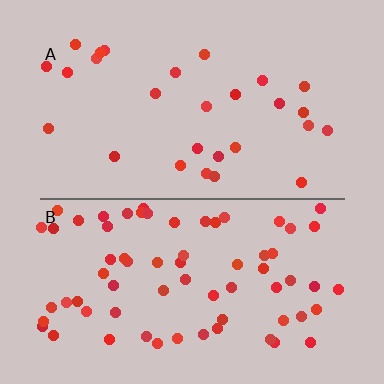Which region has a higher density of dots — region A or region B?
B (the bottom).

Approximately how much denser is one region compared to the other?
Approximately 2.5× — region B over region A.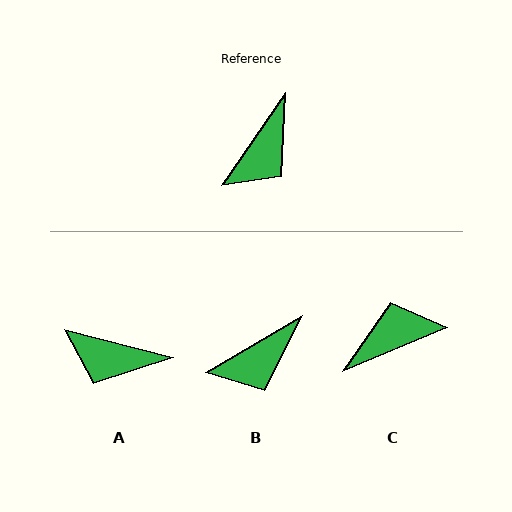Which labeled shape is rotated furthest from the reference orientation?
C, about 147 degrees away.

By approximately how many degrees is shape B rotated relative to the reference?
Approximately 25 degrees clockwise.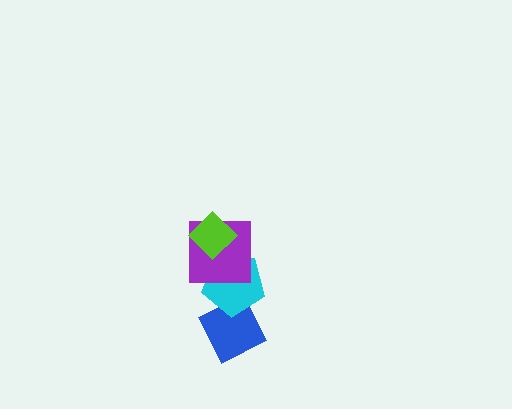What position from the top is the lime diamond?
The lime diamond is 1st from the top.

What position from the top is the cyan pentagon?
The cyan pentagon is 3rd from the top.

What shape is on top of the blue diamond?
The cyan pentagon is on top of the blue diamond.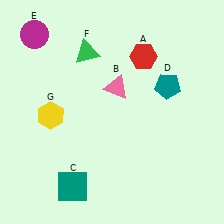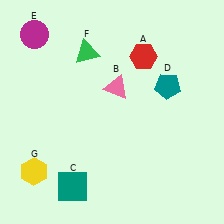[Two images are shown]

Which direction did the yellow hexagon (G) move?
The yellow hexagon (G) moved down.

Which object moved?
The yellow hexagon (G) moved down.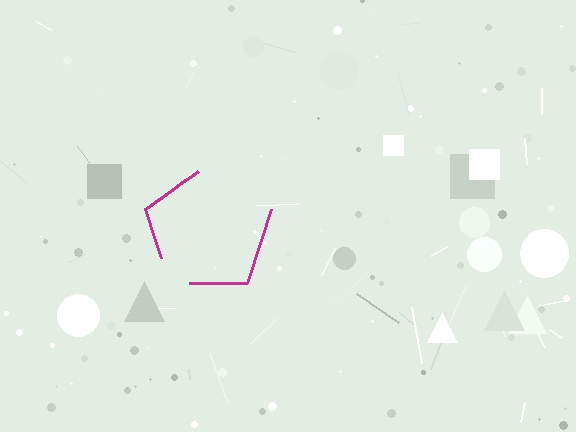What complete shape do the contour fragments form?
The contour fragments form a pentagon.